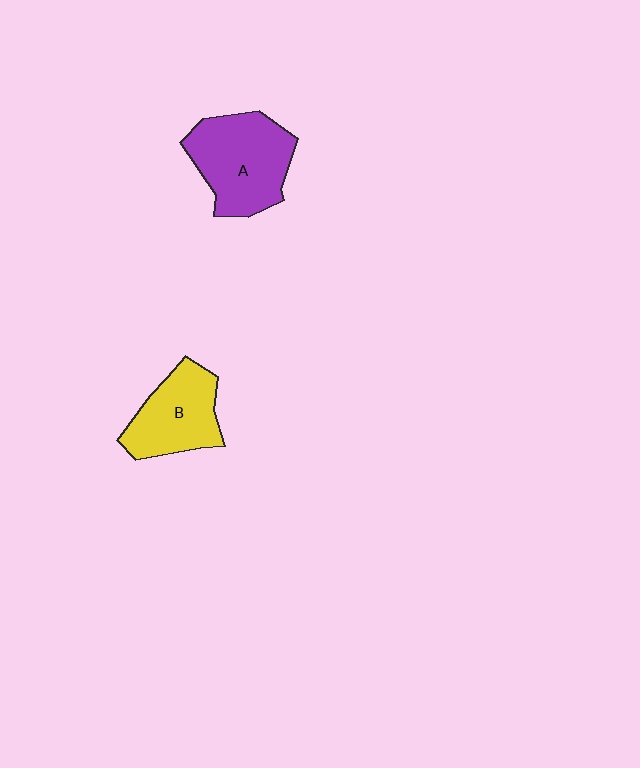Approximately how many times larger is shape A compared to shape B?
Approximately 1.3 times.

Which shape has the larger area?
Shape A (purple).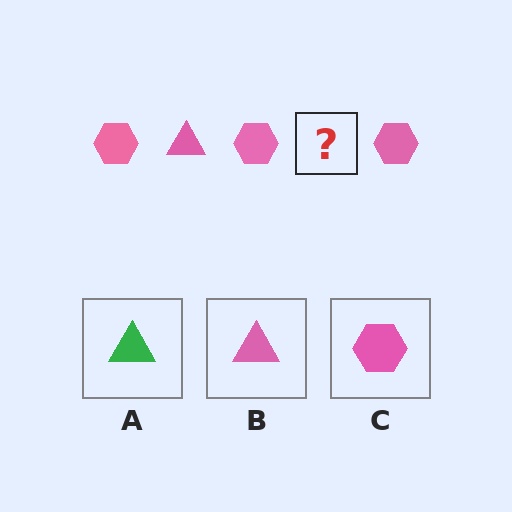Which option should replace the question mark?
Option B.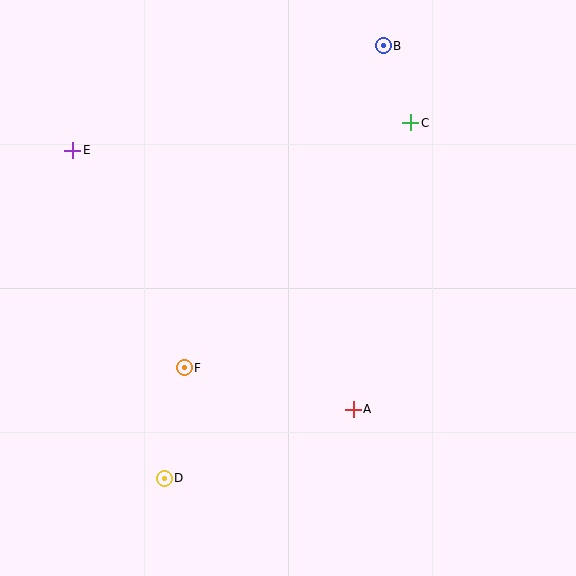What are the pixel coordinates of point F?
Point F is at (184, 368).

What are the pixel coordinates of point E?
Point E is at (73, 150).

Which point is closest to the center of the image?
Point F at (184, 368) is closest to the center.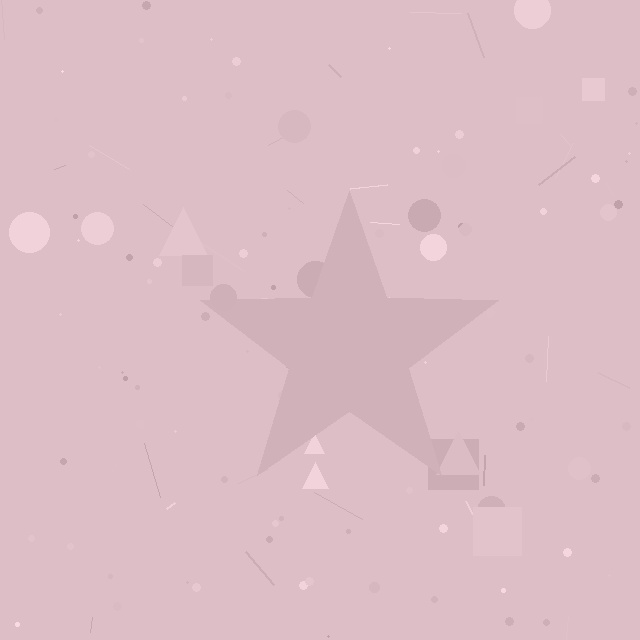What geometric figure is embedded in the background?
A star is embedded in the background.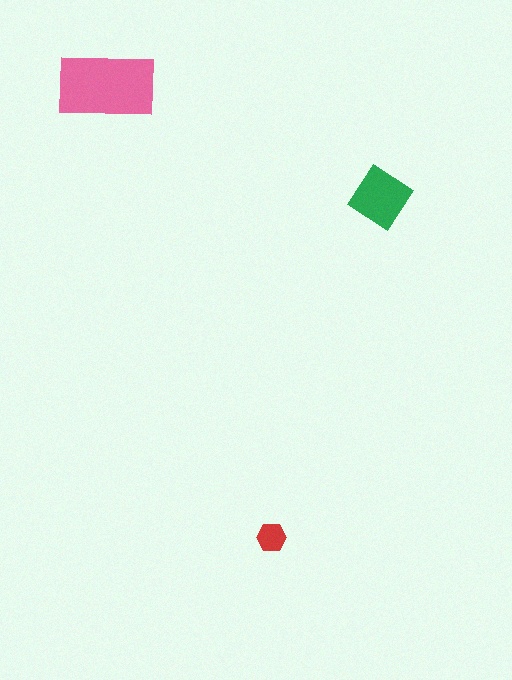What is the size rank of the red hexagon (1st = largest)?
3rd.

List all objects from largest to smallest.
The pink rectangle, the green diamond, the red hexagon.